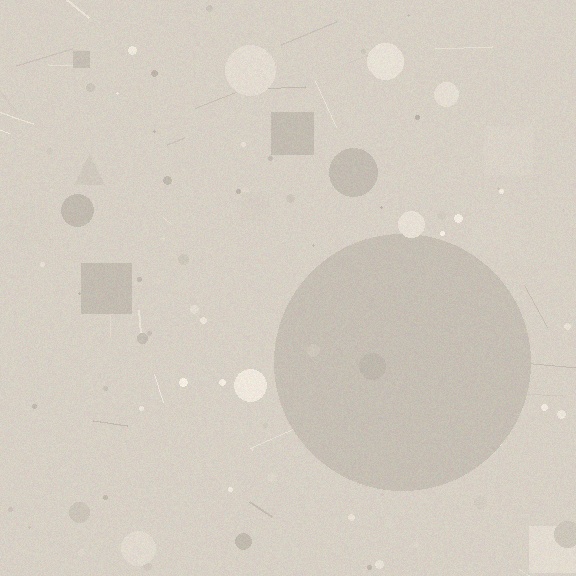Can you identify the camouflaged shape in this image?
The camouflaged shape is a circle.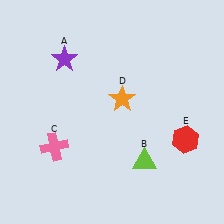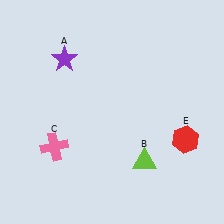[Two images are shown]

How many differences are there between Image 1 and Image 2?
There is 1 difference between the two images.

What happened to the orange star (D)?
The orange star (D) was removed in Image 2. It was in the top-right area of Image 1.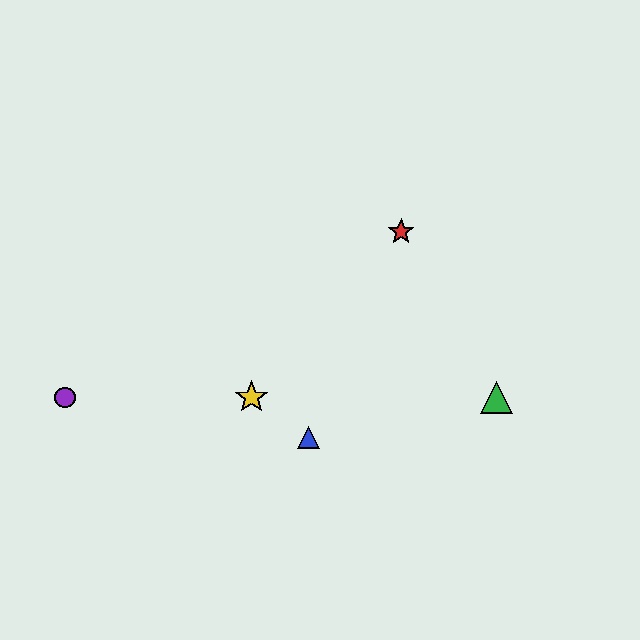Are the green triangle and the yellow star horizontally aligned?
Yes, both are at y≈397.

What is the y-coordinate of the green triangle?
The green triangle is at y≈397.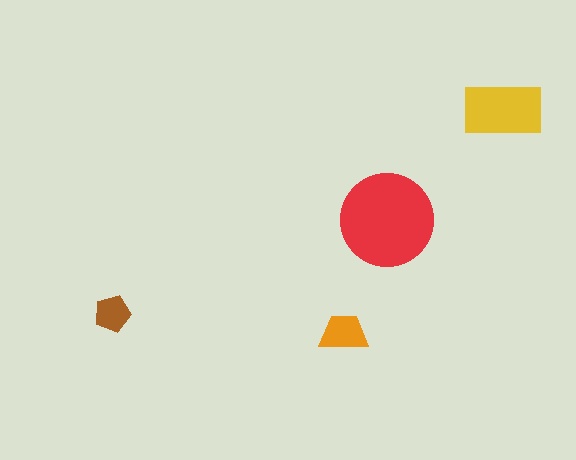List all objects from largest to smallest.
The red circle, the yellow rectangle, the orange trapezoid, the brown pentagon.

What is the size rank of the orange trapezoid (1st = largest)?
3rd.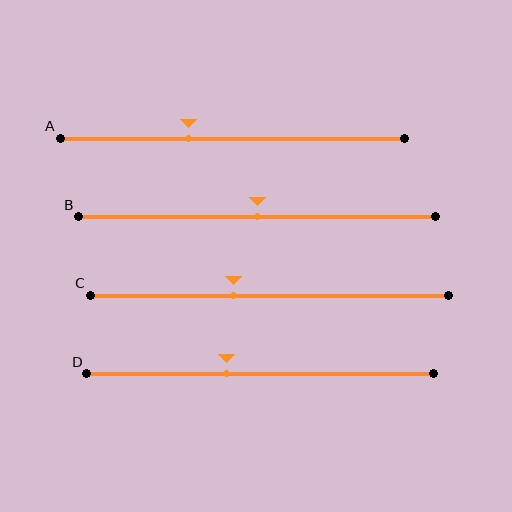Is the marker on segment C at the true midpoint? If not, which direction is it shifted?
No, the marker on segment C is shifted to the left by about 10% of the segment length.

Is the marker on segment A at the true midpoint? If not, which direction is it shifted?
No, the marker on segment A is shifted to the left by about 13% of the segment length.